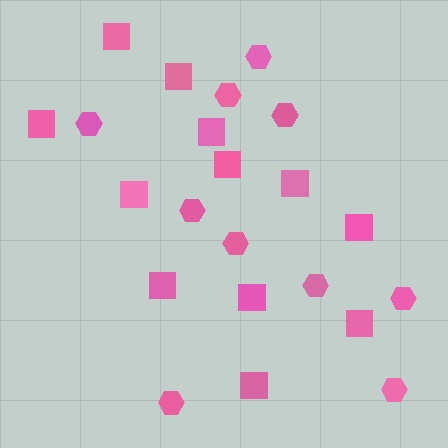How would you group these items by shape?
There are 2 groups: one group of squares (12) and one group of hexagons (10).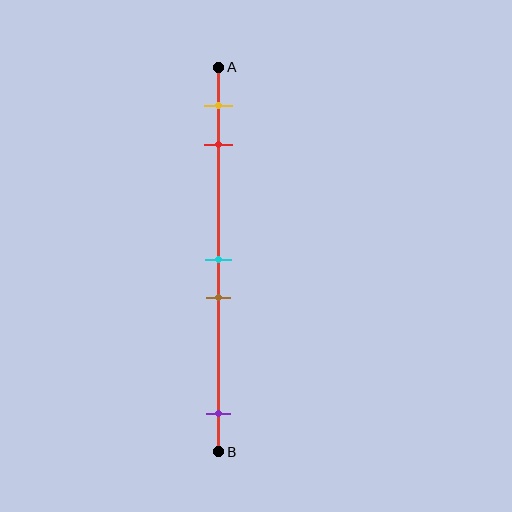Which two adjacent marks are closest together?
The cyan and brown marks are the closest adjacent pair.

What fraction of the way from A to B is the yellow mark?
The yellow mark is approximately 10% (0.1) of the way from A to B.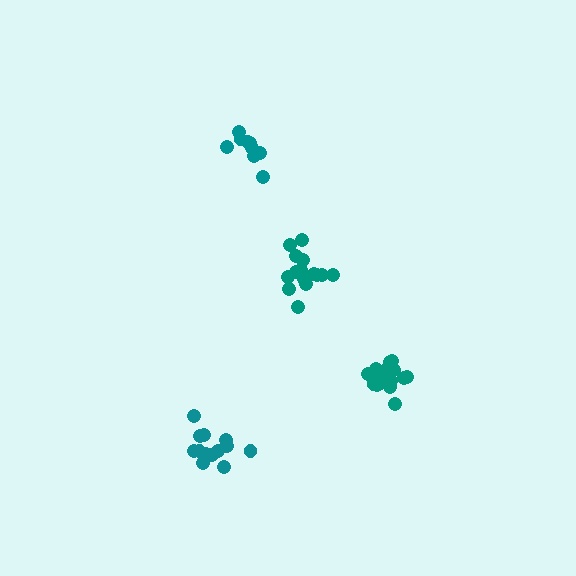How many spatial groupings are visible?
There are 4 spatial groupings.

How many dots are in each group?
Group 1: 17 dots, Group 2: 11 dots, Group 3: 13 dots, Group 4: 15 dots (56 total).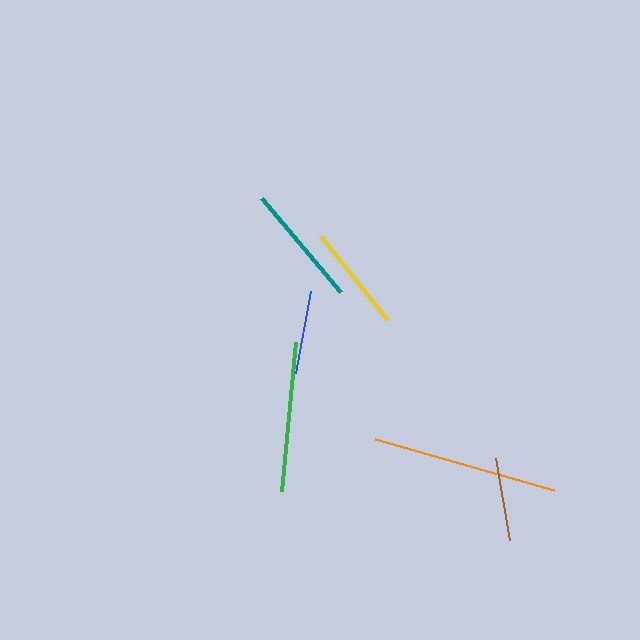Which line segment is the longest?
The orange line is the longest at approximately 186 pixels.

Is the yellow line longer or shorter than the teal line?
The teal line is longer than the yellow line.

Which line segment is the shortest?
The blue line is the shortest at approximately 83 pixels.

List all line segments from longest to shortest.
From longest to shortest: orange, green, teal, yellow, brown, blue.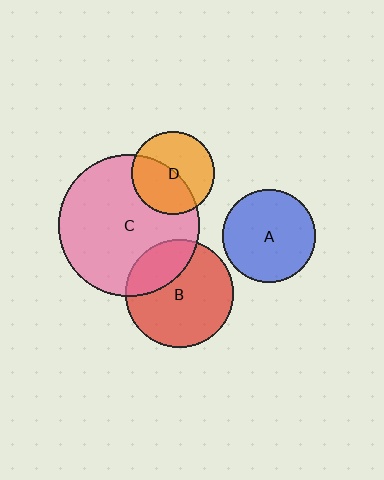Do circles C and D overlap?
Yes.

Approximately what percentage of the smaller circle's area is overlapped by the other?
Approximately 45%.